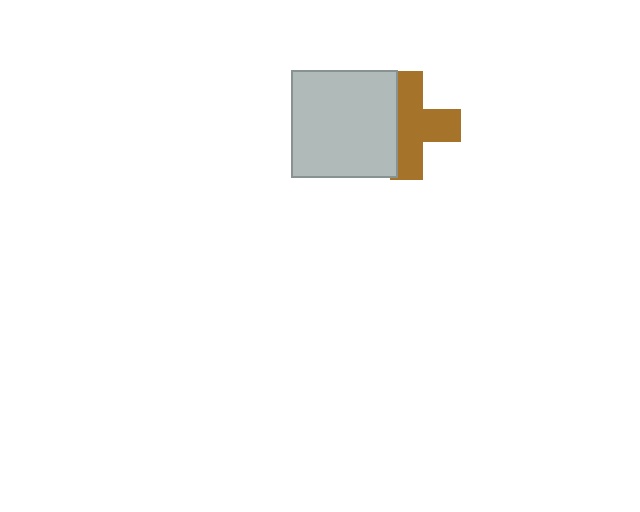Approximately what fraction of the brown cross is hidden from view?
Roughly 34% of the brown cross is hidden behind the light gray square.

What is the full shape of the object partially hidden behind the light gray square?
The partially hidden object is a brown cross.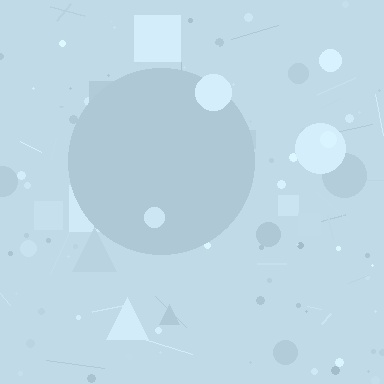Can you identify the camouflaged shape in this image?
The camouflaged shape is a circle.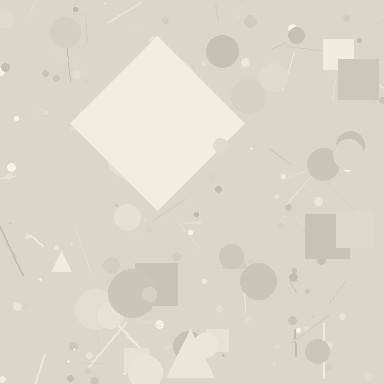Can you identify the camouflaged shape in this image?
The camouflaged shape is a diamond.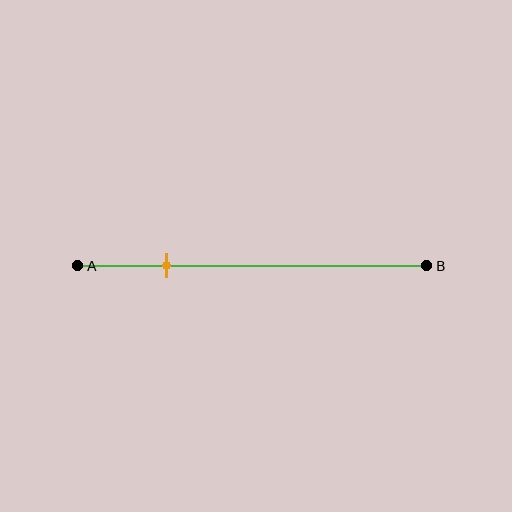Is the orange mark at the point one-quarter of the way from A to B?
Yes, the mark is approximately at the one-quarter point.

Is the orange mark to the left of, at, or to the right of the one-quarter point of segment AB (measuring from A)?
The orange mark is approximately at the one-quarter point of segment AB.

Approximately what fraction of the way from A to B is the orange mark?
The orange mark is approximately 25% of the way from A to B.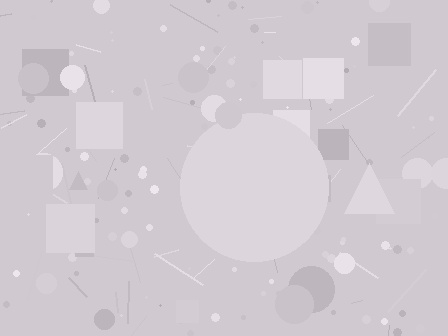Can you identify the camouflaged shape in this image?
The camouflaged shape is a circle.